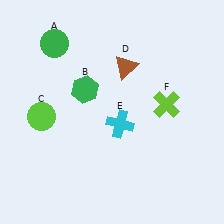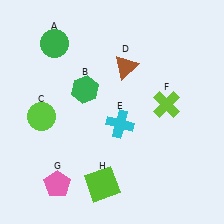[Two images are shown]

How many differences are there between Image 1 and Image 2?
There are 2 differences between the two images.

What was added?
A pink pentagon (G), a lime square (H) were added in Image 2.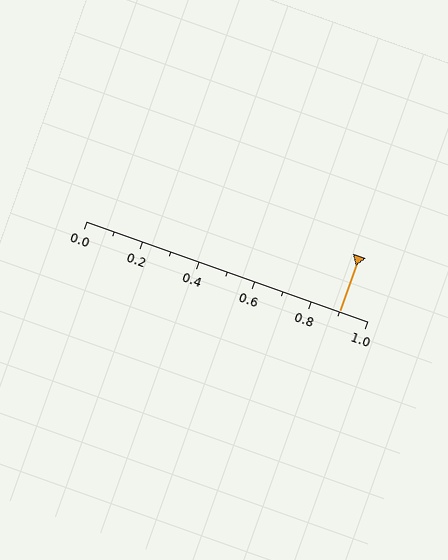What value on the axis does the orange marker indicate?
The marker indicates approximately 0.9.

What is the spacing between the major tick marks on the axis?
The major ticks are spaced 0.2 apart.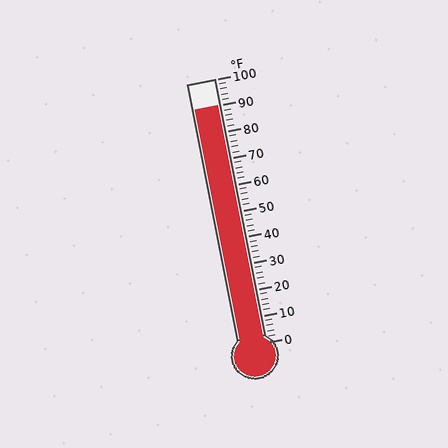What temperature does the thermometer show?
The thermometer shows approximately 90°F.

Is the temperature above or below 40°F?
The temperature is above 40°F.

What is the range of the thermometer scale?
The thermometer scale ranges from 0°F to 100°F.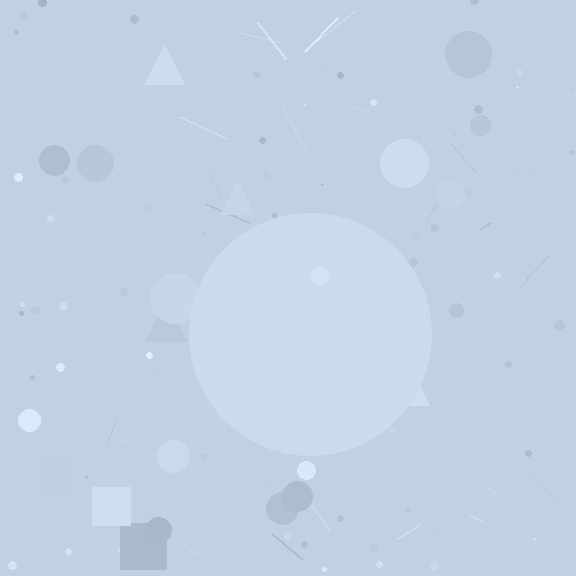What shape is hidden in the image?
A circle is hidden in the image.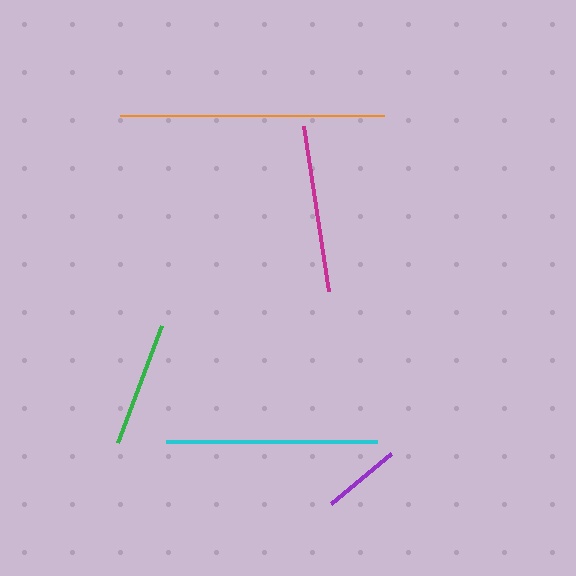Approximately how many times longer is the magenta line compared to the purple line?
The magenta line is approximately 2.1 times the length of the purple line.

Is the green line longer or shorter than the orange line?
The orange line is longer than the green line.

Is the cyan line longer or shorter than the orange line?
The orange line is longer than the cyan line.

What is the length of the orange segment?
The orange segment is approximately 264 pixels long.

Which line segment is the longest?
The orange line is the longest at approximately 264 pixels.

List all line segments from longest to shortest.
From longest to shortest: orange, cyan, magenta, green, purple.